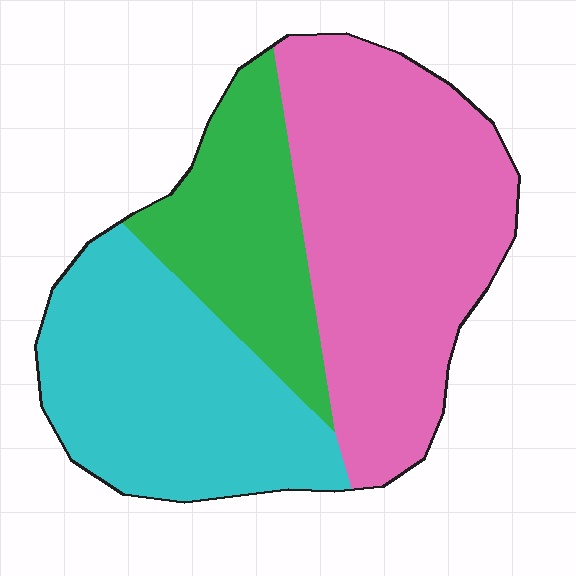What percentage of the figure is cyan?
Cyan covers 33% of the figure.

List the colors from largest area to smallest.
From largest to smallest: pink, cyan, green.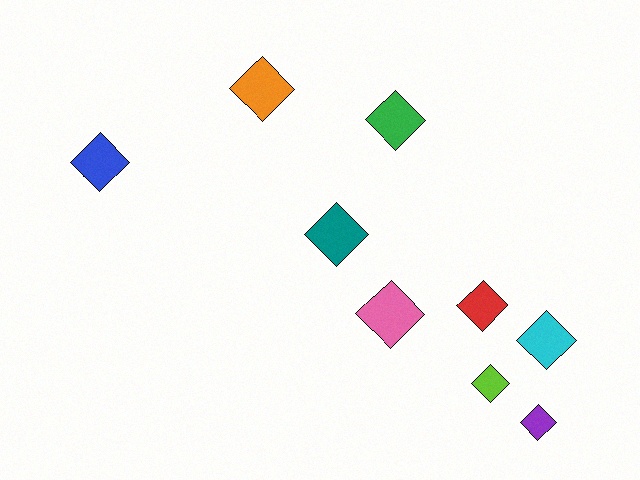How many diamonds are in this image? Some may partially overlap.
There are 9 diamonds.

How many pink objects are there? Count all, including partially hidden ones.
There is 1 pink object.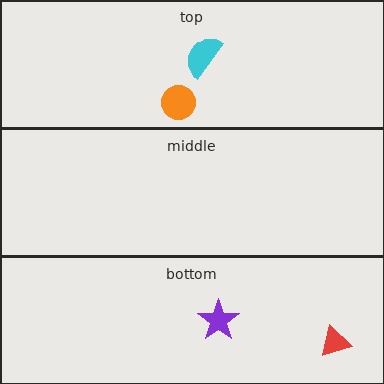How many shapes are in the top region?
2.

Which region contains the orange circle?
The top region.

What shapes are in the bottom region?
The red triangle, the purple star.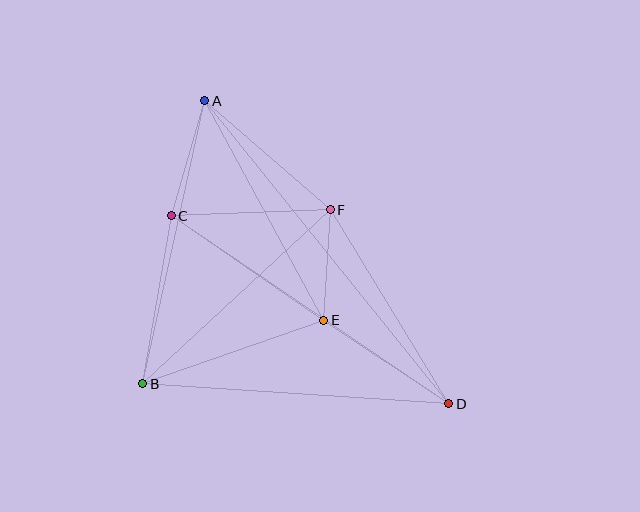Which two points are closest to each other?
Points E and F are closest to each other.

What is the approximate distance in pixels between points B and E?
The distance between B and E is approximately 192 pixels.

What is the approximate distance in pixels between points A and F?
The distance between A and F is approximately 166 pixels.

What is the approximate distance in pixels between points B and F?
The distance between B and F is approximately 256 pixels.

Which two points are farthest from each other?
Points A and D are farthest from each other.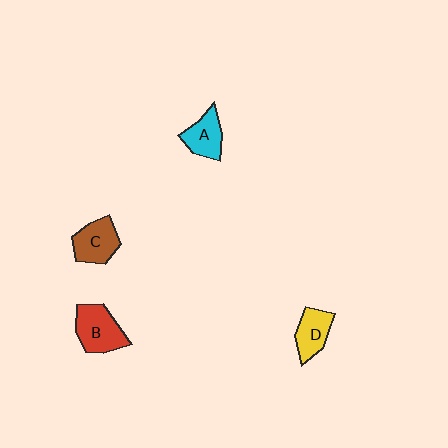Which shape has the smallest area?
Shape D (yellow).